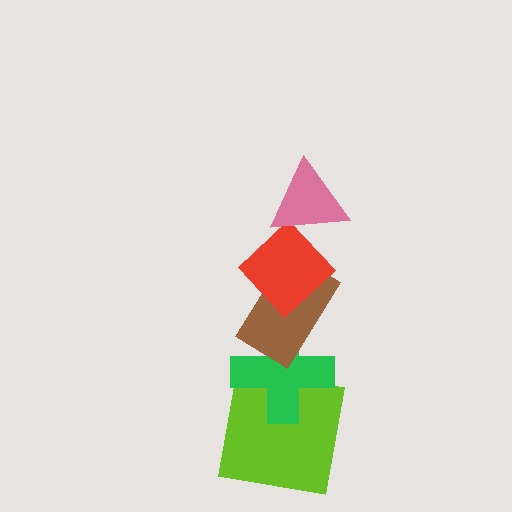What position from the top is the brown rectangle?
The brown rectangle is 3rd from the top.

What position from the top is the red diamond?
The red diamond is 2nd from the top.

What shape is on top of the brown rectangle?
The red diamond is on top of the brown rectangle.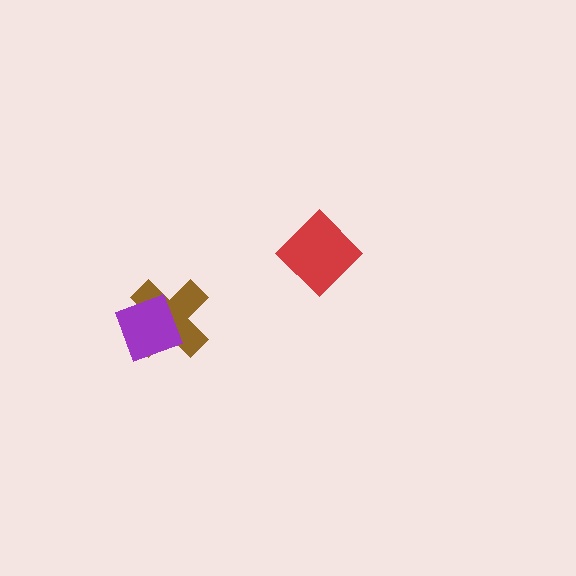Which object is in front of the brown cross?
The purple diamond is in front of the brown cross.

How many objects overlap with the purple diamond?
1 object overlaps with the purple diamond.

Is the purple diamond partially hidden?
No, no other shape covers it.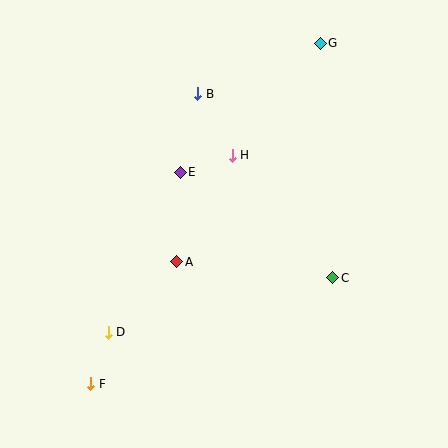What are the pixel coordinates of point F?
Point F is at (91, 384).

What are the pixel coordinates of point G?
Point G is at (320, 43).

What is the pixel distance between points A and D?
The distance between A and D is 98 pixels.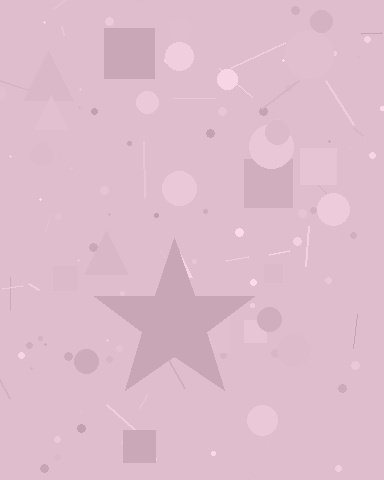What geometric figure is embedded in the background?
A star is embedded in the background.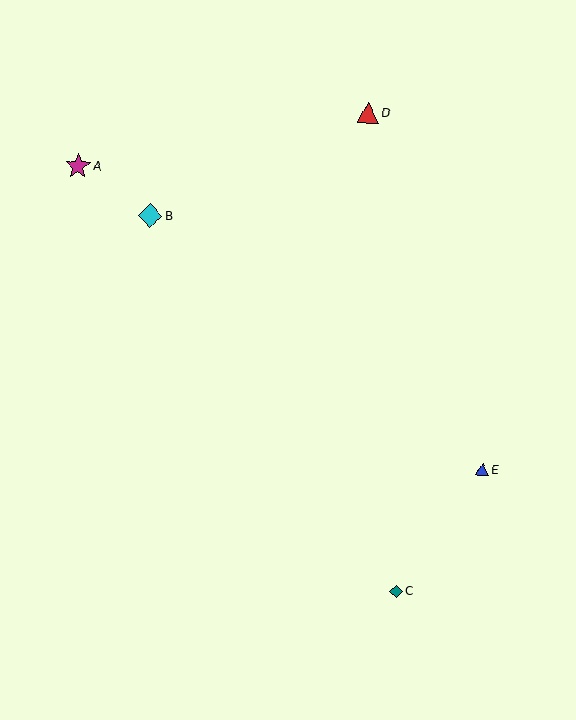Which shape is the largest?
The magenta star (labeled A) is the largest.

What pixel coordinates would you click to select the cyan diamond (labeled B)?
Click at (150, 216) to select the cyan diamond B.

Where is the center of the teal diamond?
The center of the teal diamond is at (396, 591).